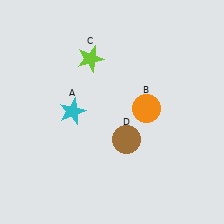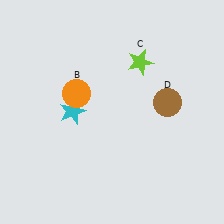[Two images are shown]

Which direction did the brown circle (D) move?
The brown circle (D) moved right.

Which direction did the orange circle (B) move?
The orange circle (B) moved left.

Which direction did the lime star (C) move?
The lime star (C) moved right.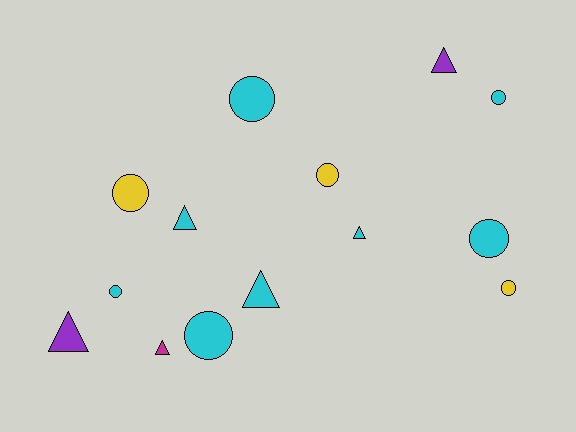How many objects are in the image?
There are 14 objects.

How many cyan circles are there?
There are 5 cyan circles.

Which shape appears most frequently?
Circle, with 8 objects.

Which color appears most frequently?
Cyan, with 8 objects.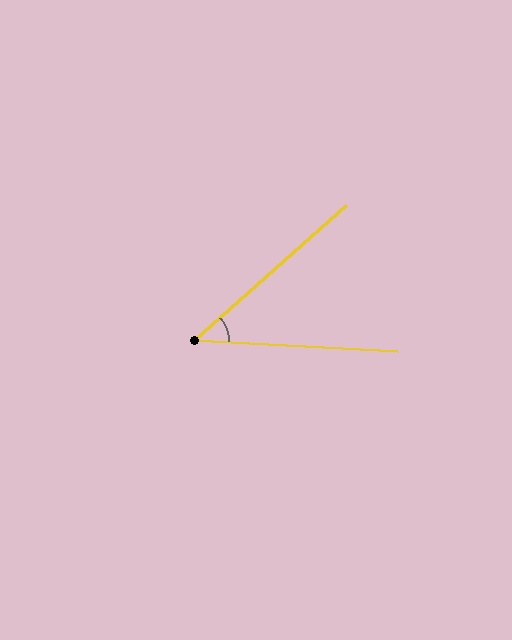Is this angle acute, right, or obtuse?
It is acute.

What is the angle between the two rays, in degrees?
Approximately 45 degrees.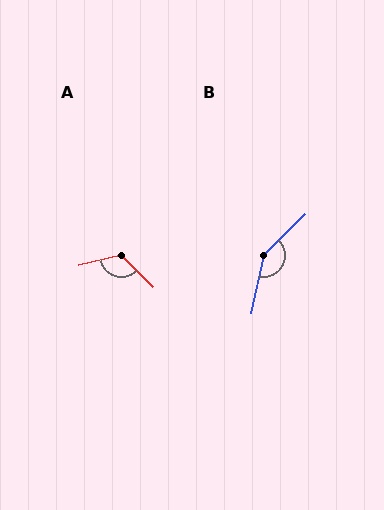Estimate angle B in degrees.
Approximately 147 degrees.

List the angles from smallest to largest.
A (121°), B (147°).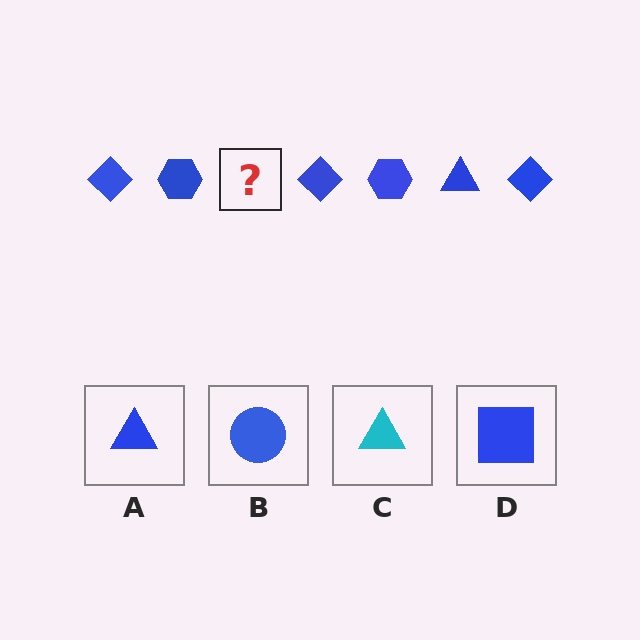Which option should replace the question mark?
Option A.